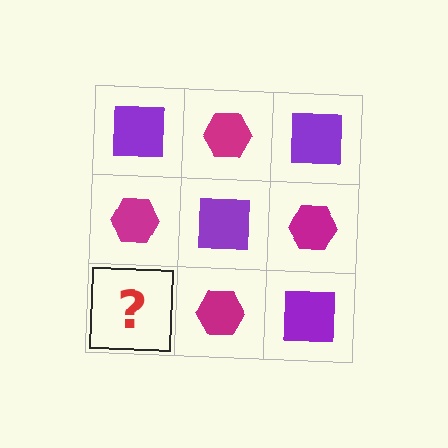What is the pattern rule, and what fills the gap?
The rule is that it alternates purple square and magenta hexagon in a checkerboard pattern. The gap should be filled with a purple square.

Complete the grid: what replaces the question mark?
The question mark should be replaced with a purple square.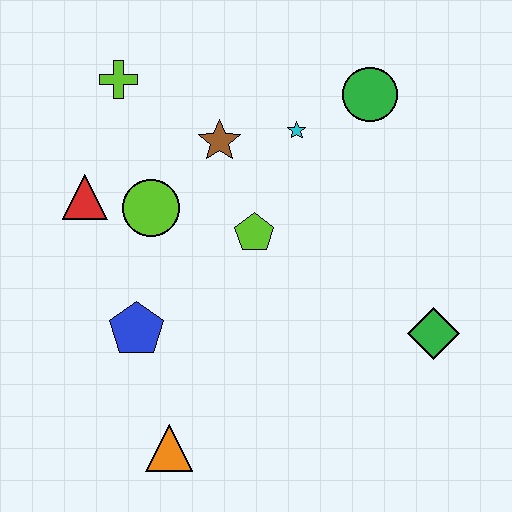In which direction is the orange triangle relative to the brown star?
The orange triangle is below the brown star.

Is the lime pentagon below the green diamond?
No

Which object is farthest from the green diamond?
The lime cross is farthest from the green diamond.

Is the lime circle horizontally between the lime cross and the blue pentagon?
No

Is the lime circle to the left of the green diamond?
Yes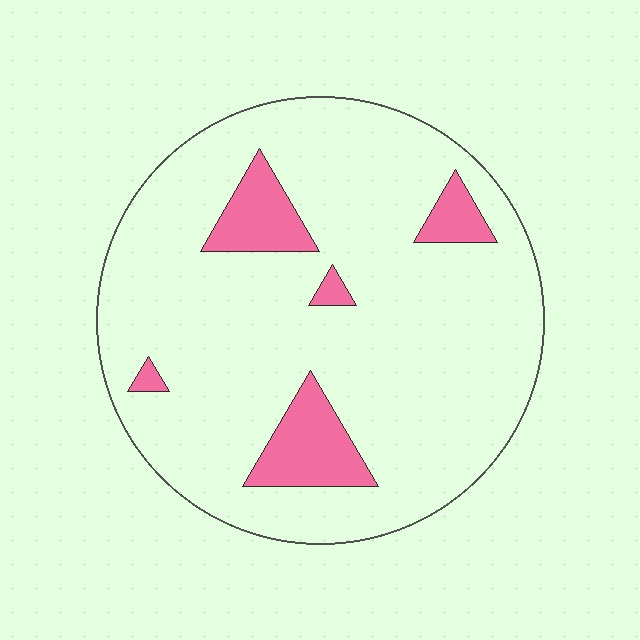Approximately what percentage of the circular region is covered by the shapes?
Approximately 10%.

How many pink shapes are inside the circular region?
5.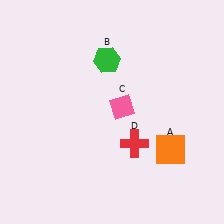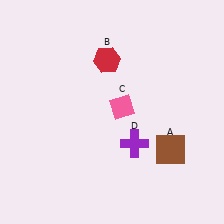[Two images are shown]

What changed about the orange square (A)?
In Image 1, A is orange. In Image 2, it changed to brown.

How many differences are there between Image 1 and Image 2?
There are 3 differences between the two images.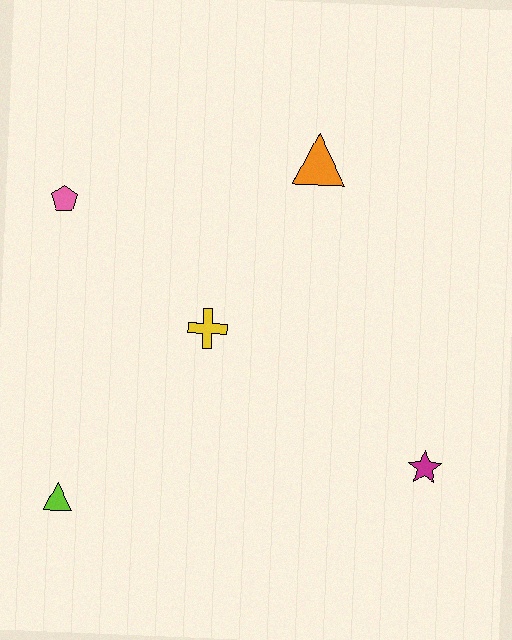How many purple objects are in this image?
There are no purple objects.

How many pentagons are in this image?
There is 1 pentagon.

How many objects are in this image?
There are 5 objects.